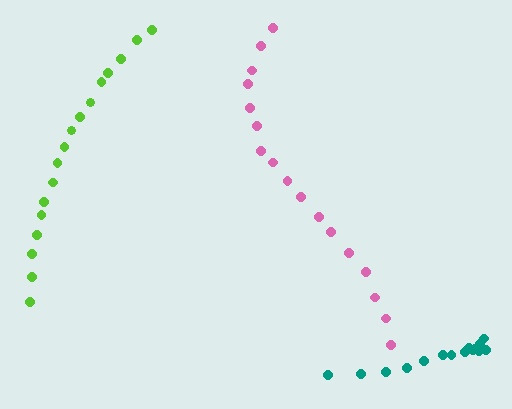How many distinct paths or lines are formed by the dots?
There are 3 distinct paths.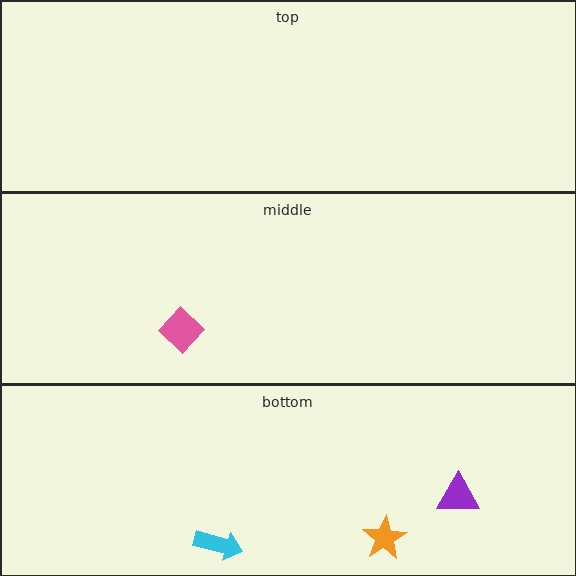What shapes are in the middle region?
The pink diamond.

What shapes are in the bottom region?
The orange star, the cyan arrow, the purple triangle.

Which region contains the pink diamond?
The middle region.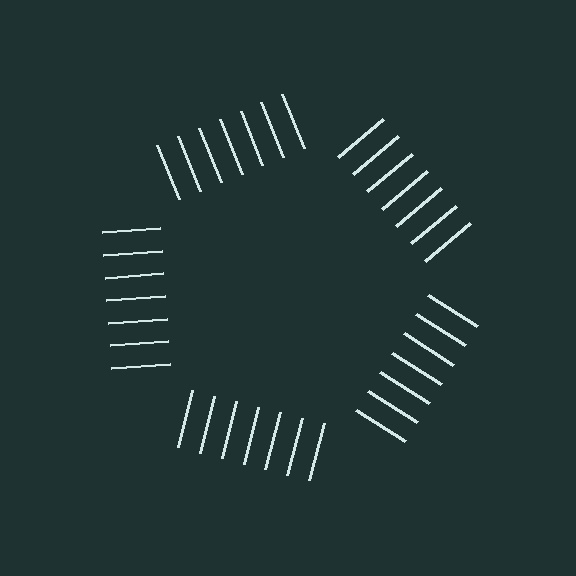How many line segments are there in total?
35 — 7 along each of the 5 edges.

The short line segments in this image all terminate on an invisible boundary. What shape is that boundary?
An illusory pentagon — the line segments terminate on its edges but no continuous stroke is drawn.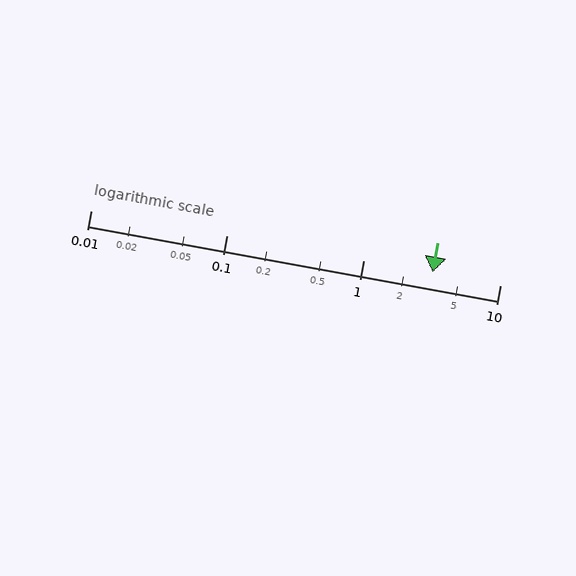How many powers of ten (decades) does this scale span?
The scale spans 3 decades, from 0.01 to 10.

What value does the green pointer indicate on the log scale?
The pointer indicates approximately 3.2.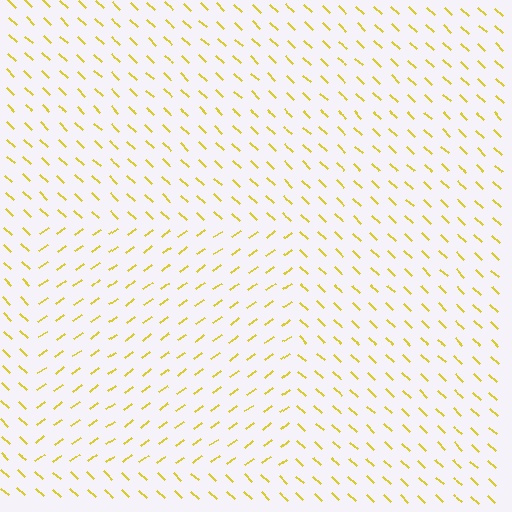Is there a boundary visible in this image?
Yes, there is a texture boundary formed by a change in line orientation.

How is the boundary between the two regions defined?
The boundary is defined purely by a change in line orientation (approximately 79 degrees difference). All lines are the same color and thickness.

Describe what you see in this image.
The image is filled with small yellow line segments. A rectangle region in the image has lines oriented differently from the surrounding lines, creating a visible texture boundary.